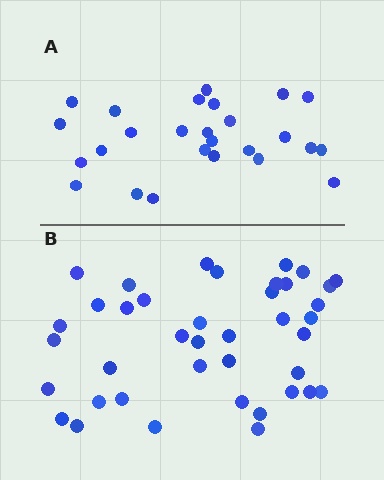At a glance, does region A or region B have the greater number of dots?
Region B (the bottom region) has more dots.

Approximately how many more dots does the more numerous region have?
Region B has approximately 15 more dots than region A.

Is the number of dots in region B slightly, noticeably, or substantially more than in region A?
Region B has substantially more. The ratio is roughly 1.5 to 1.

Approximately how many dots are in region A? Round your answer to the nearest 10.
About 30 dots. (The exact count is 26, which rounds to 30.)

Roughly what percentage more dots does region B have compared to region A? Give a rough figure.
About 55% more.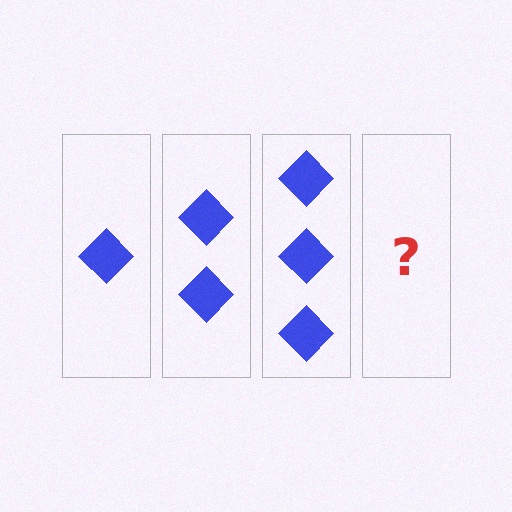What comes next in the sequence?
The next element should be 4 diamonds.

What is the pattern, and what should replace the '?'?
The pattern is that each step adds one more diamond. The '?' should be 4 diamonds.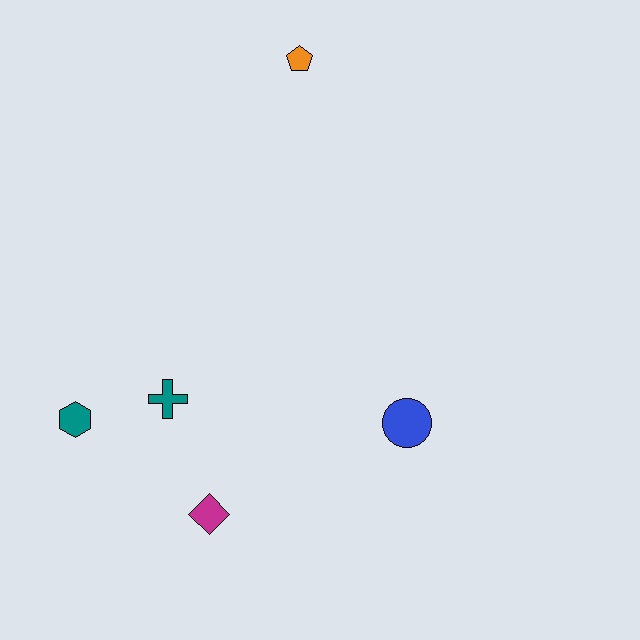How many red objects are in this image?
There are no red objects.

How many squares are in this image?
There are no squares.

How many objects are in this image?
There are 5 objects.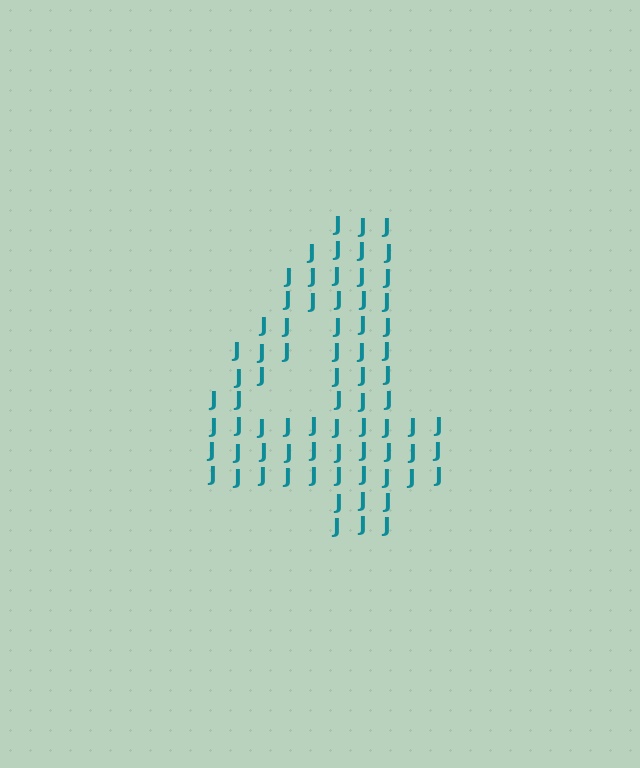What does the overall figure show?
The overall figure shows the digit 4.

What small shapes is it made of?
It is made of small letter J's.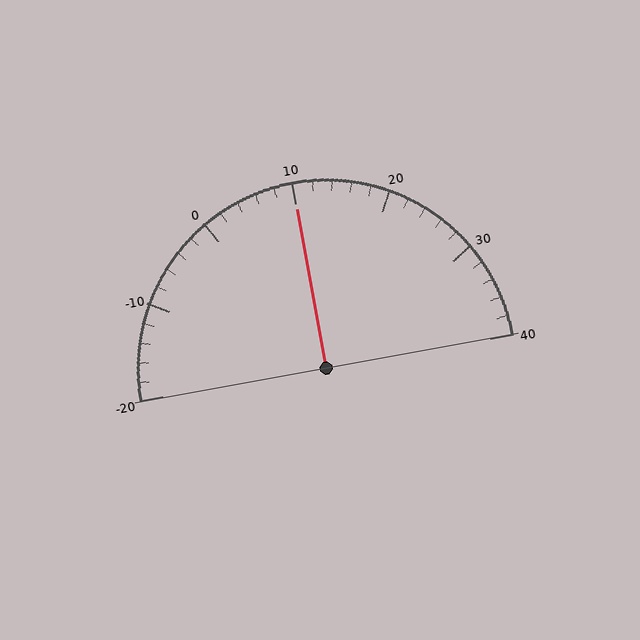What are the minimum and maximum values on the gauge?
The gauge ranges from -20 to 40.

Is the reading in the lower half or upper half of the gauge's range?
The reading is in the upper half of the range (-20 to 40).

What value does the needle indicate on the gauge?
The needle indicates approximately 10.